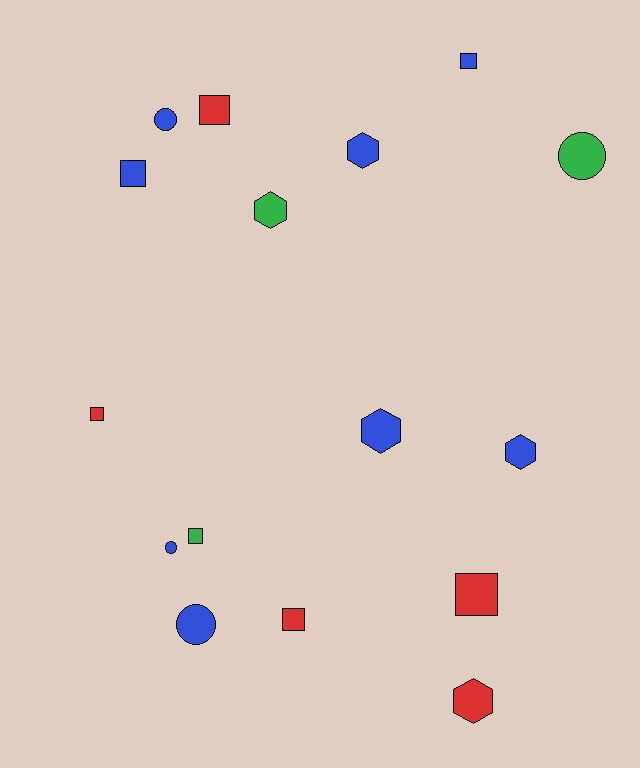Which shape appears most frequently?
Square, with 7 objects.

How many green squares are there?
There is 1 green square.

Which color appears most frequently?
Blue, with 8 objects.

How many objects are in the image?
There are 16 objects.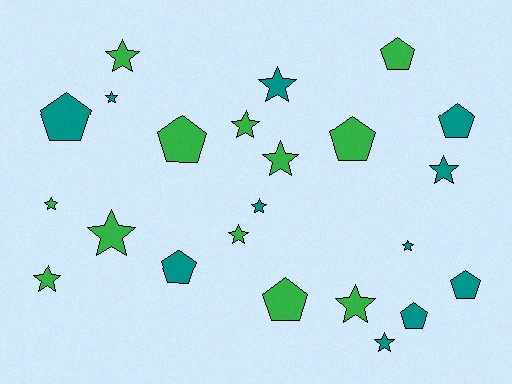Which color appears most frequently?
Green, with 12 objects.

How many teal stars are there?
There are 6 teal stars.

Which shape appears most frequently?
Star, with 14 objects.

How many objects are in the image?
There are 23 objects.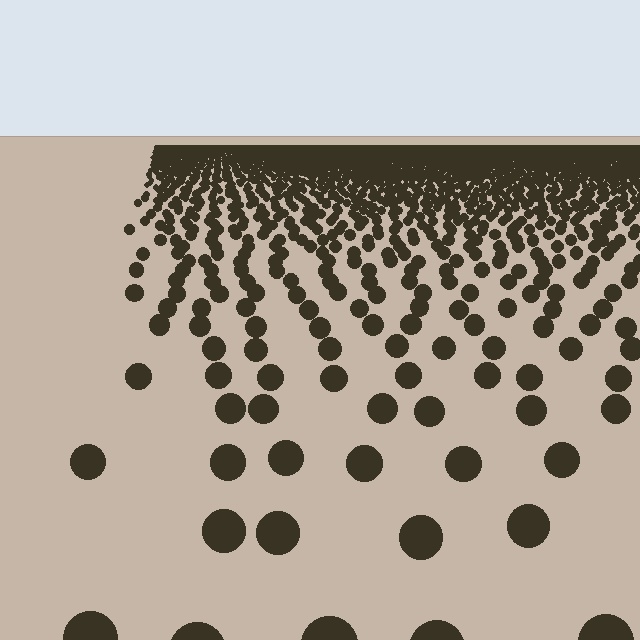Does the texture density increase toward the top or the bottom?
Density increases toward the top.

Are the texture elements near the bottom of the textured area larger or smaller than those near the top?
Larger. Near the bottom, elements are closer to the viewer and appear at a bigger on-screen size.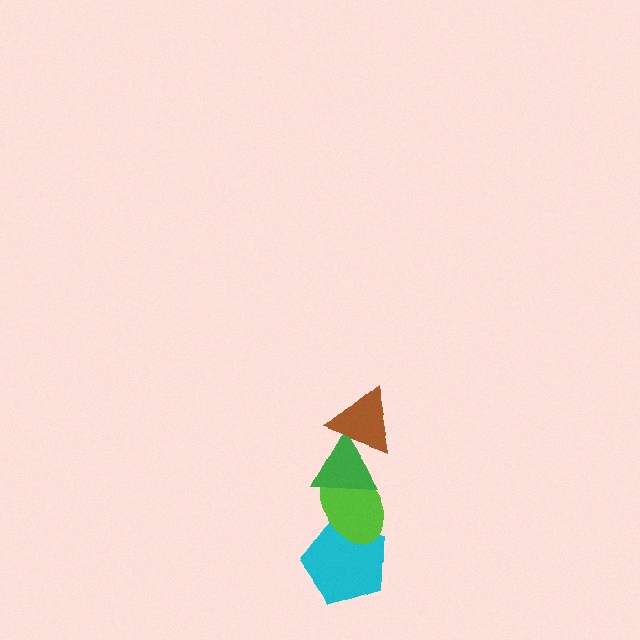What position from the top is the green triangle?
The green triangle is 2nd from the top.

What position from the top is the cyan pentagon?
The cyan pentagon is 4th from the top.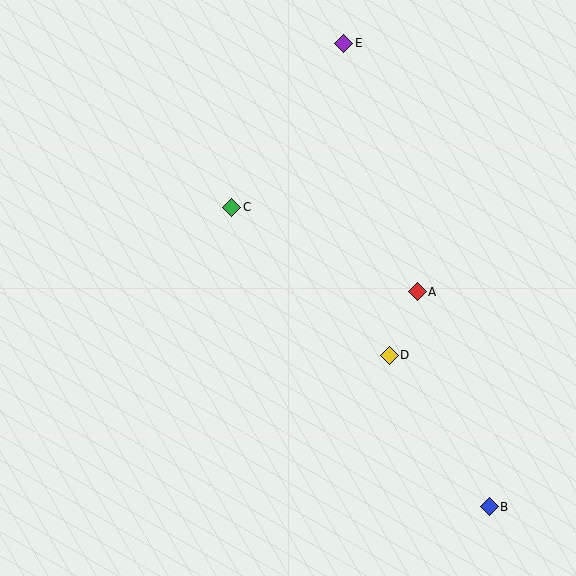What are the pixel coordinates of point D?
Point D is at (389, 355).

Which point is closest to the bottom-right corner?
Point B is closest to the bottom-right corner.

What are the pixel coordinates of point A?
Point A is at (417, 292).